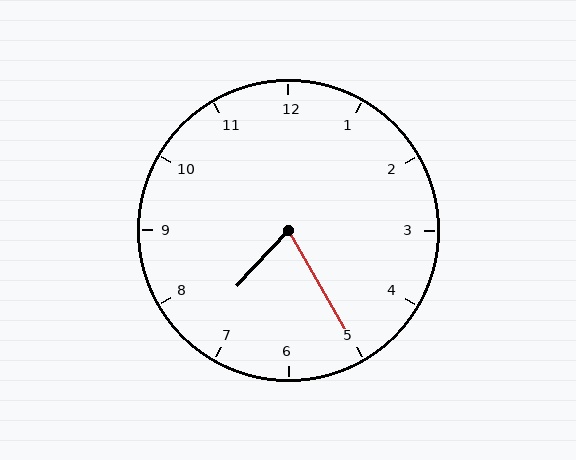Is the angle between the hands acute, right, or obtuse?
It is acute.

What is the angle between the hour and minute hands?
Approximately 72 degrees.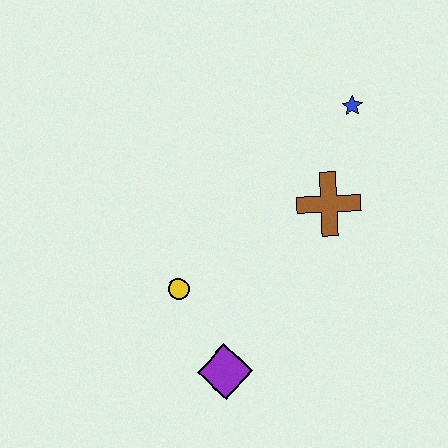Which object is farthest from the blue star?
The purple diamond is farthest from the blue star.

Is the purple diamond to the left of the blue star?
Yes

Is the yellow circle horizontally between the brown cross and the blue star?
No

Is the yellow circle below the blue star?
Yes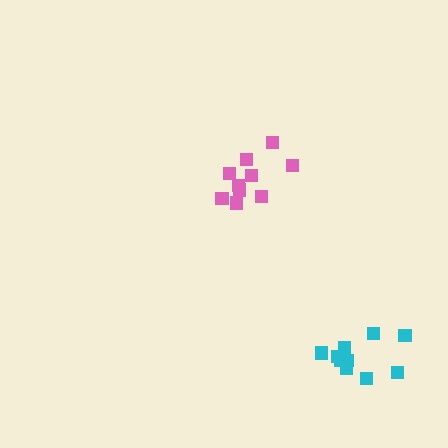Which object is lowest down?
The cyan cluster is bottommost.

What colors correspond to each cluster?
The clusters are colored: cyan, pink.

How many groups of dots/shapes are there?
There are 2 groups.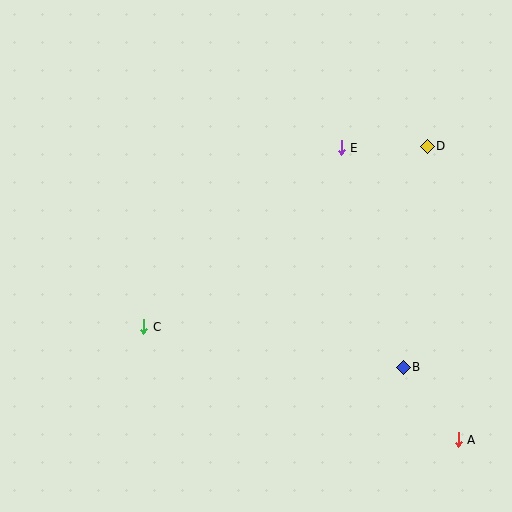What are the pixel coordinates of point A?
Point A is at (458, 440).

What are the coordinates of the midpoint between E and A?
The midpoint between E and A is at (400, 294).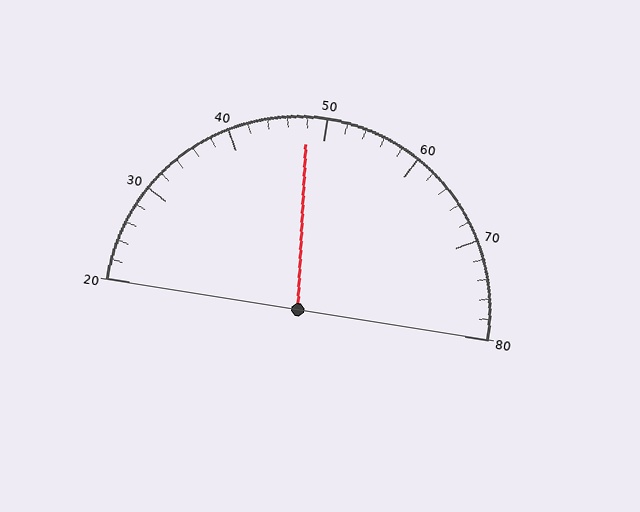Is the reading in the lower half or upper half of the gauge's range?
The reading is in the lower half of the range (20 to 80).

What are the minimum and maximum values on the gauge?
The gauge ranges from 20 to 80.